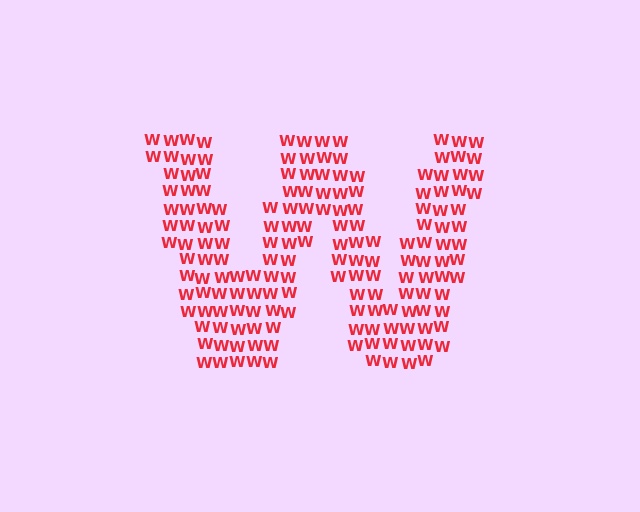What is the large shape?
The large shape is the letter W.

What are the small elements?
The small elements are letter W's.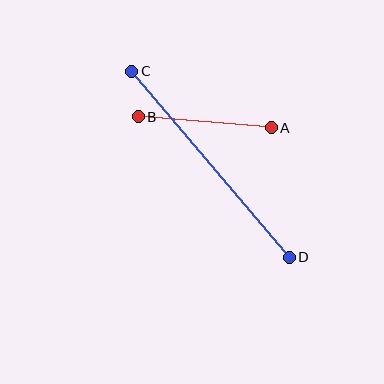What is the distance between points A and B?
The distance is approximately 133 pixels.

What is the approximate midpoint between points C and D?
The midpoint is at approximately (210, 164) pixels.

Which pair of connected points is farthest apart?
Points C and D are farthest apart.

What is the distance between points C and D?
The distance is approximately 244 pixels.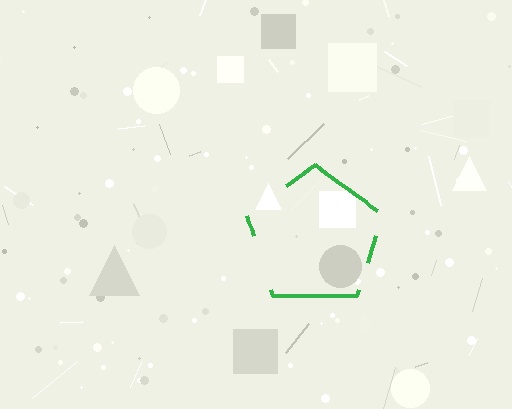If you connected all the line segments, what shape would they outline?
They would outline a pentagon.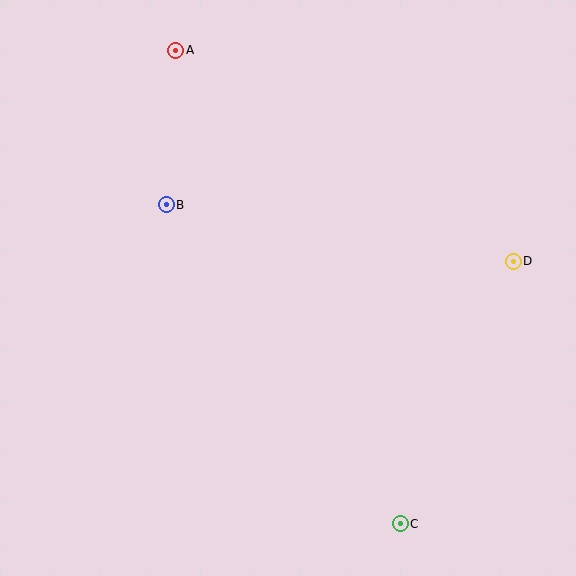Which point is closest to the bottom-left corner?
Point C is closest to the bottom-left corner.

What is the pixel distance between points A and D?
The distance between A and D is 398 pixels.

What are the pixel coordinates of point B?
Point B is at (166, 205).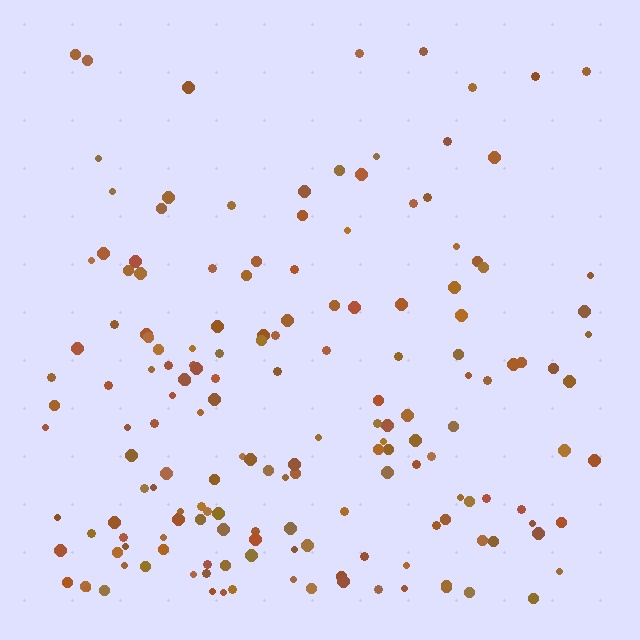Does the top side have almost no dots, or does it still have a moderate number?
Still a moderate number, just noticeably fewer than the bottom.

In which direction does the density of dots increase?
From top to bottom, with the bottom side densest.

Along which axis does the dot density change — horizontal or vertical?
Vertical.